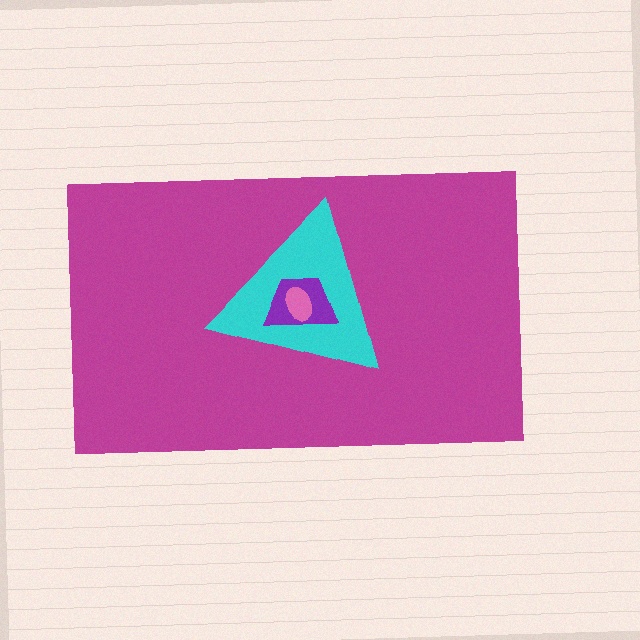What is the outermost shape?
The magenta rectangle.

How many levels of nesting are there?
4.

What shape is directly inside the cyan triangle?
The purple trapezoid.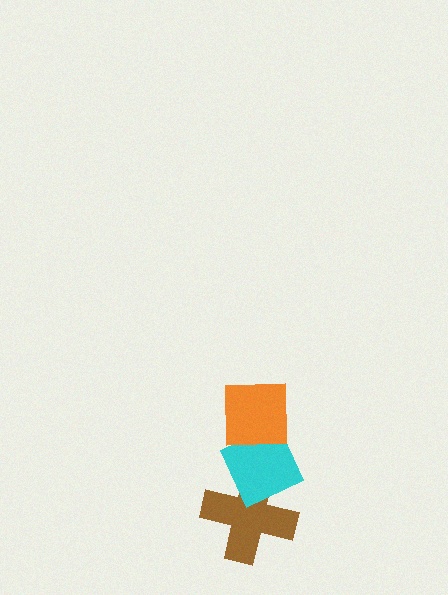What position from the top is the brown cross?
The brown cross is 3rd from the top.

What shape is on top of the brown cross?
The cyan diamond is on top of the brown cross.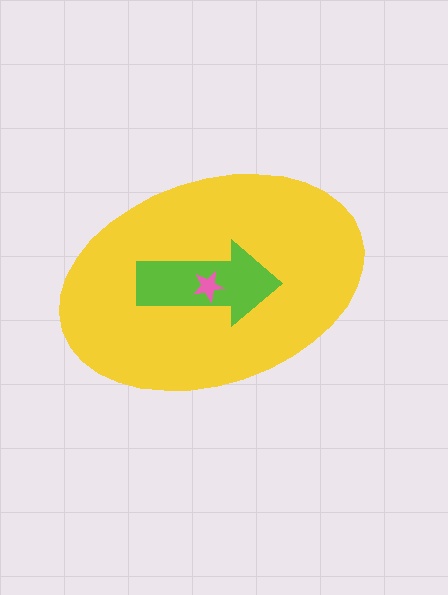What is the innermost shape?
The pink star.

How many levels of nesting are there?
3.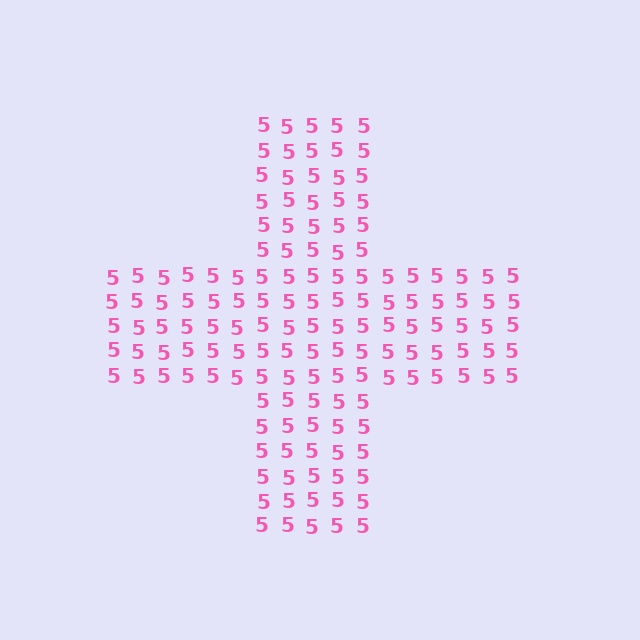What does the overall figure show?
The overall figure shows a cross.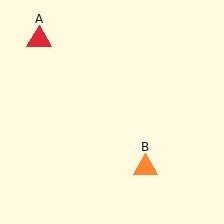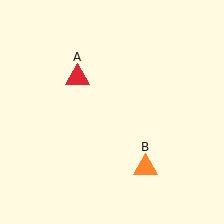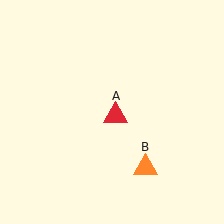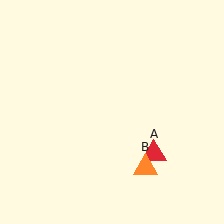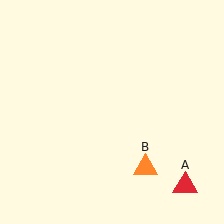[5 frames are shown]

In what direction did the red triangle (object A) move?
The red triangle (object A) moved down and to the right.